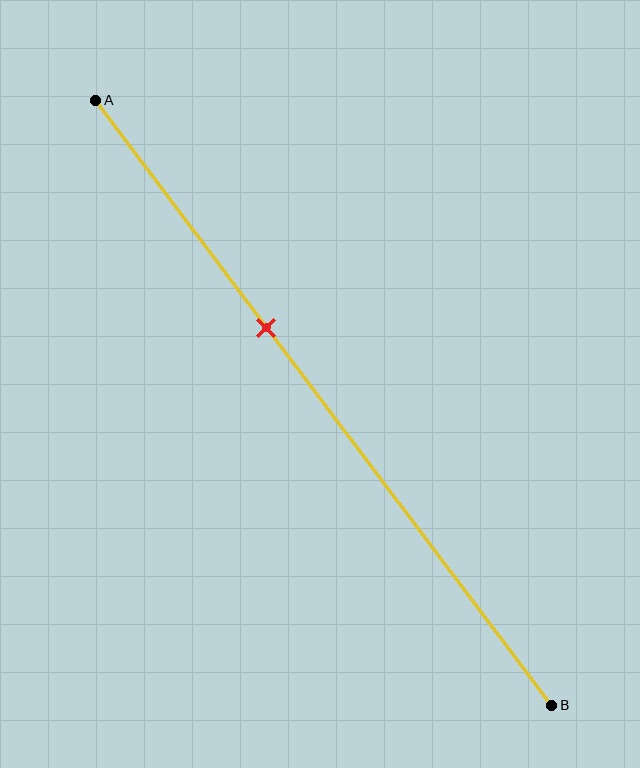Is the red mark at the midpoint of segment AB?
No, the mark is at about 40% from A, not at the 50% midpoint.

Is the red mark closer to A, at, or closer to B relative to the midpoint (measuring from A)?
The red mark is closer to point A than the midpoint of segment AB.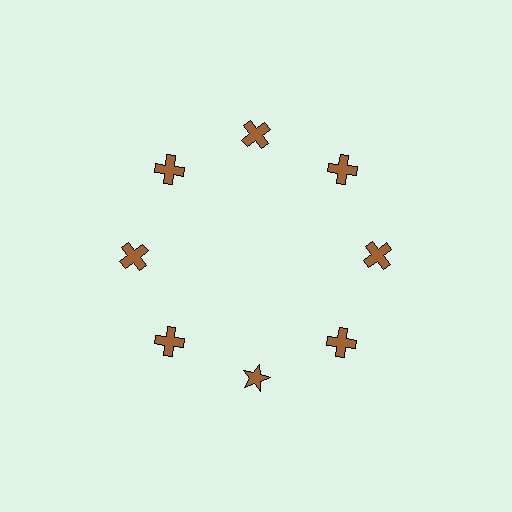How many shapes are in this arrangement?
There are 8 shapes arranged in a ring pattern.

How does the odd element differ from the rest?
It has a different shape: star instead of cross.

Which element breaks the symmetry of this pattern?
The brown star at roughly the 6 o'clock position breaks the symmetry. All other shapes are brown crosses.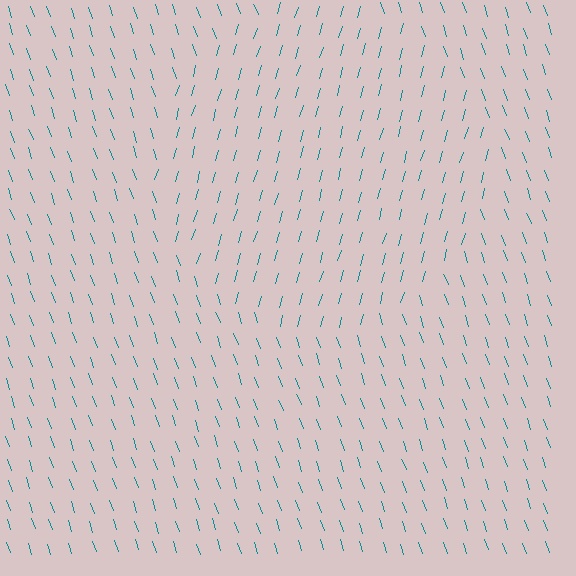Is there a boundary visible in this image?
Yes, there is a texture boundary formed by a change in line orientation.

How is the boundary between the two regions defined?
The boundary is defined purely by a change in line orientation (approximately 36 degrees difference). All lines are the same color and thickness.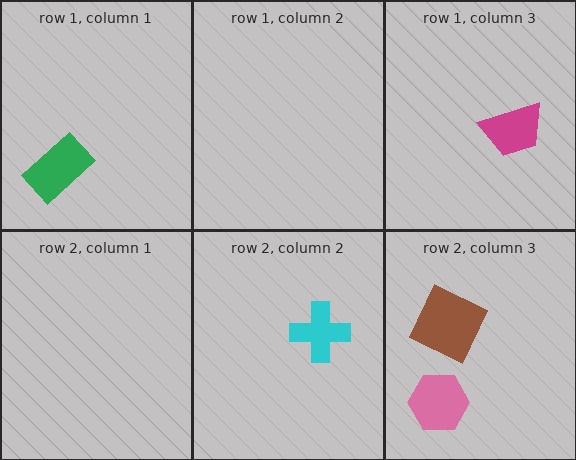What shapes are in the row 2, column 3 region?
The pink hexagon, the brown square.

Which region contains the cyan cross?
The row 2, column 2 region.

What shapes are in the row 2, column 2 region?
The cyan cross.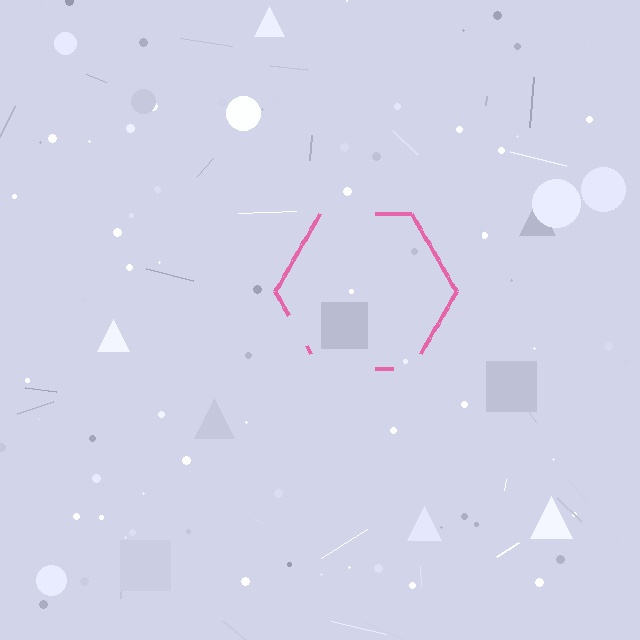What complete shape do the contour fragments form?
The contour fragments form a hexagon.